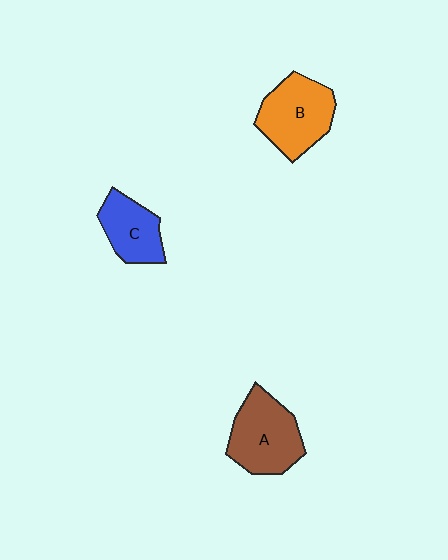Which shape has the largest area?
Shape A (brown).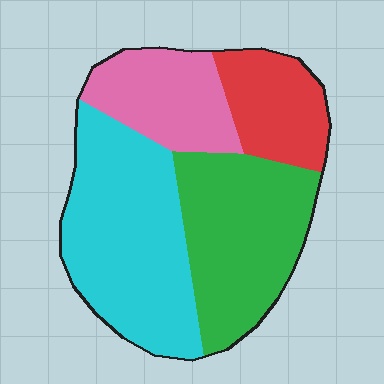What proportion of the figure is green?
Green covers about 30% of the figure.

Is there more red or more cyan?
Cyan.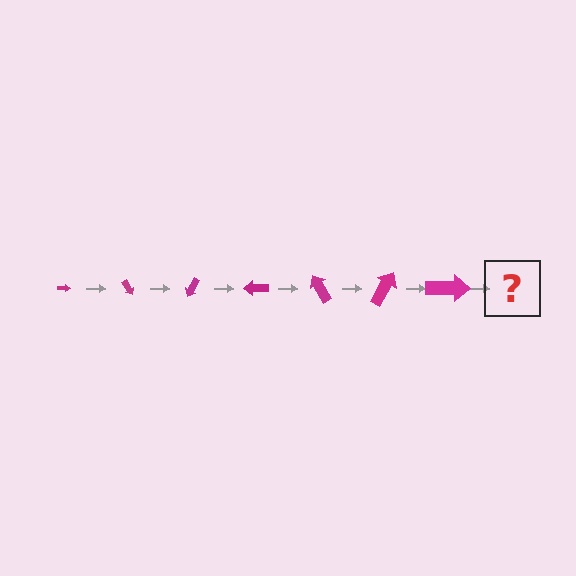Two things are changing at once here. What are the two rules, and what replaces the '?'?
The two rules are that the arrow grows larger each step and it rotates 60 degrees each step. The '?' should be an arrow, larger than the previous one and rotated 420 degrees from the start.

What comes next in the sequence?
The next element should be an arrow, larger than the previous one and rotated 420 degrees from the start.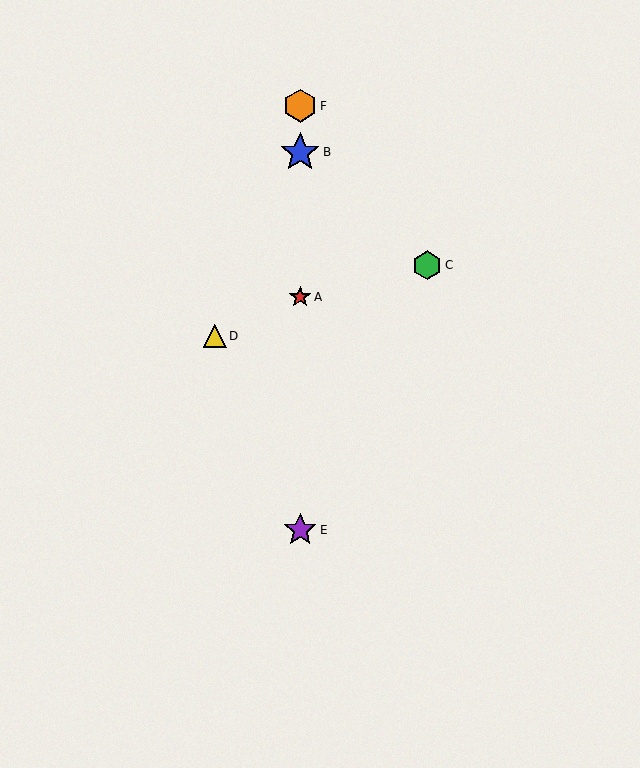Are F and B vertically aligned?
Yes, both are at x≈300.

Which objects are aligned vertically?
Objects A, B, E, F are aligned vertically.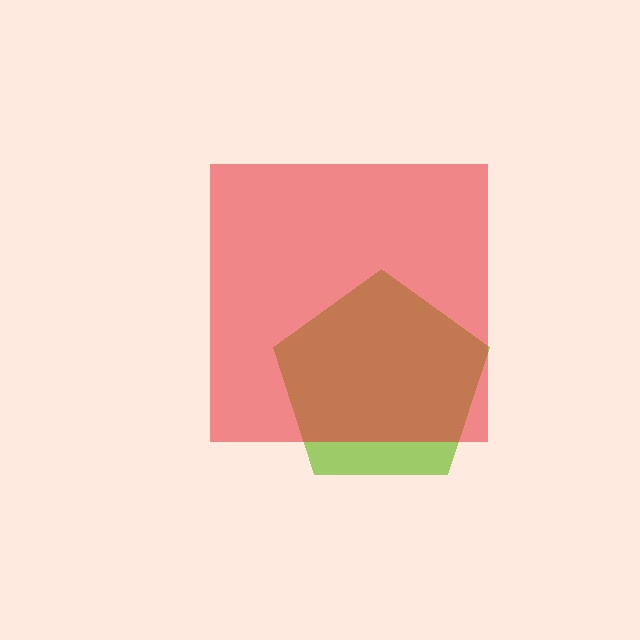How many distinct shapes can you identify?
There are 2 distinct shapes: a lime pentagon, a red square.